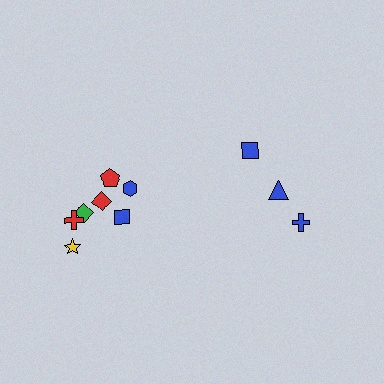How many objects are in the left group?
There are 7 objects.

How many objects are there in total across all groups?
There are 10 objects.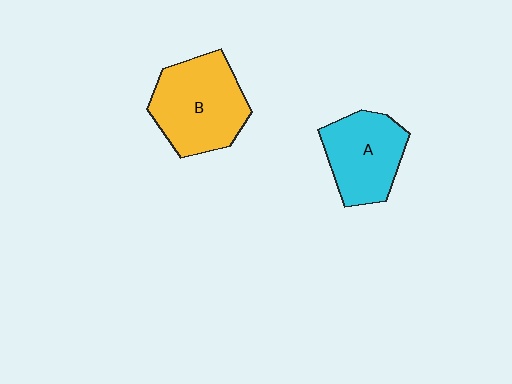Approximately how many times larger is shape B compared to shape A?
Approximately 1.2 times.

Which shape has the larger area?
Shape B (yellow).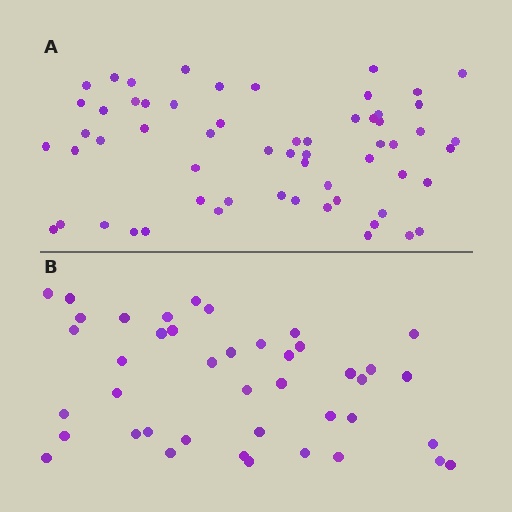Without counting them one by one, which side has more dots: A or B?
Region A (the top region) has more dots.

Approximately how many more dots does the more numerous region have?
Region A has approximately 20 more dots than region B.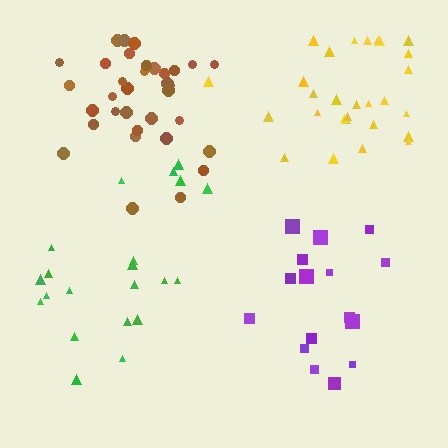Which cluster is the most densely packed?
Brown.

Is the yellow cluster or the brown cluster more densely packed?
Brown.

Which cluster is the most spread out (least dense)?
Green.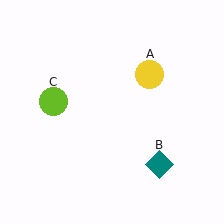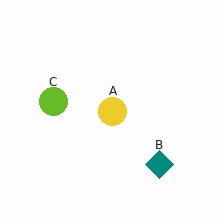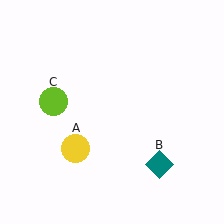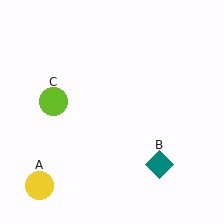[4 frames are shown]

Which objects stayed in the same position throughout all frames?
Teal diamond (object B) and lime circle (object C) remained stationary.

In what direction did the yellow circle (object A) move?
The yellow circle (object A) moved down and to the left.